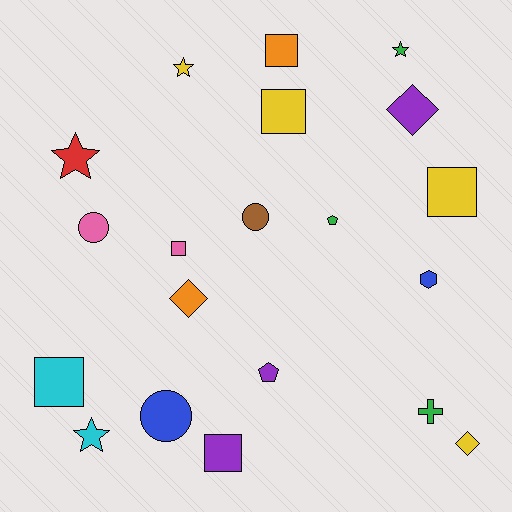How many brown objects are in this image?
There is 1 brown object.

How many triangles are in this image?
There are no triangles.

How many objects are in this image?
There are 20 objects.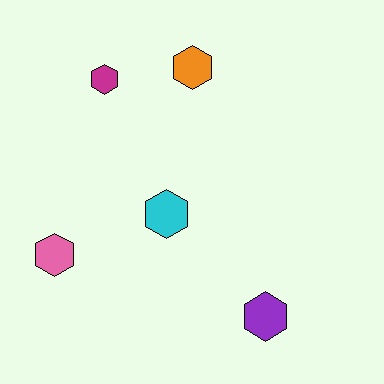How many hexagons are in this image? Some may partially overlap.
There are 5 hexagons.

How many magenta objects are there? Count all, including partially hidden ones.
There is 1 magenta object.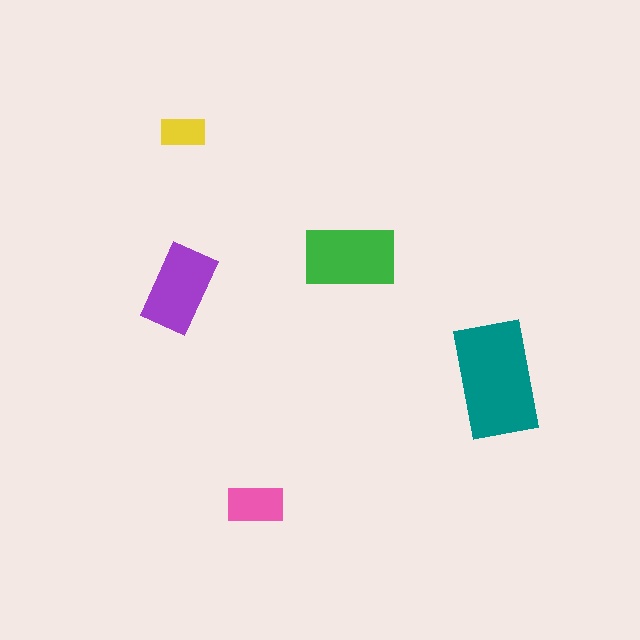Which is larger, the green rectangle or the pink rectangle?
The green one.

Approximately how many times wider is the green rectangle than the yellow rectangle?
About 2 times wider.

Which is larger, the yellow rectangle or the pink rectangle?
The pink one.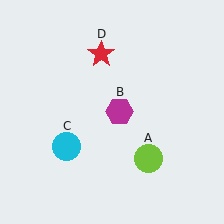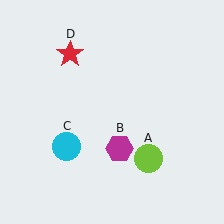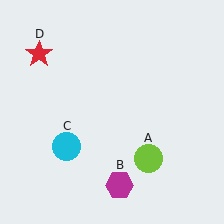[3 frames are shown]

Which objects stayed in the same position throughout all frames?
Lime circle (object A) and cyan circle (object C) remained stationary.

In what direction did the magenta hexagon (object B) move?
The magenta hexagon (object B) moved down.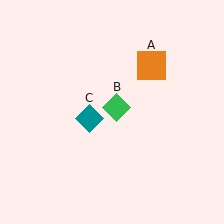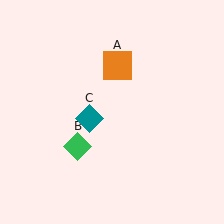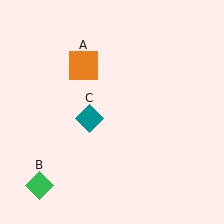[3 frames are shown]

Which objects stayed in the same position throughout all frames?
Teal diamond (object C) remained stationary.